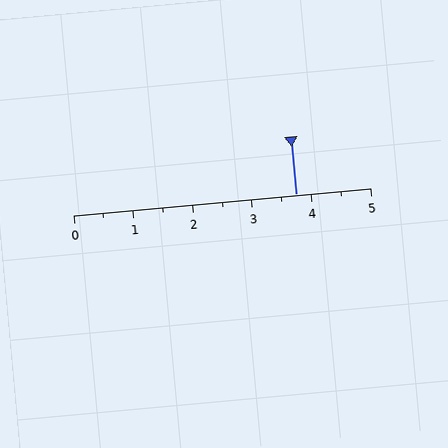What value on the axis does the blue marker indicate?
The marker indicates approximately 3.8.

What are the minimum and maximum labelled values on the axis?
The axis runs from 0 to 5.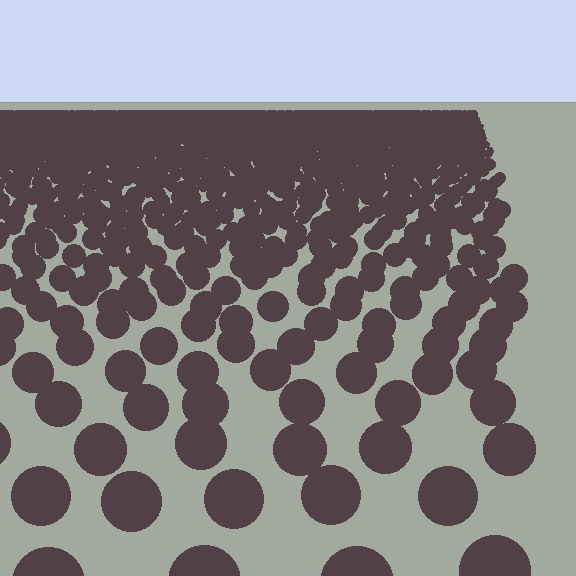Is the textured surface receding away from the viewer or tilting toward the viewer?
The surface is receding away from the viewer. Texture elements get smaller and denser toward the top.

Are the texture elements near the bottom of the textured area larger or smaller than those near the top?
Larger. Near the bottom, elements are closer to the viewer and appear at a bigger on-screen size.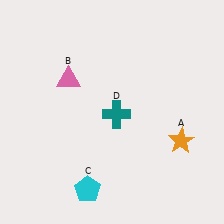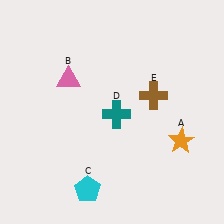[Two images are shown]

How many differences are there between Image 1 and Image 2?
There is 1 difference between the two images.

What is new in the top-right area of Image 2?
A brown cross (E) was added in the top-right area of Image 2.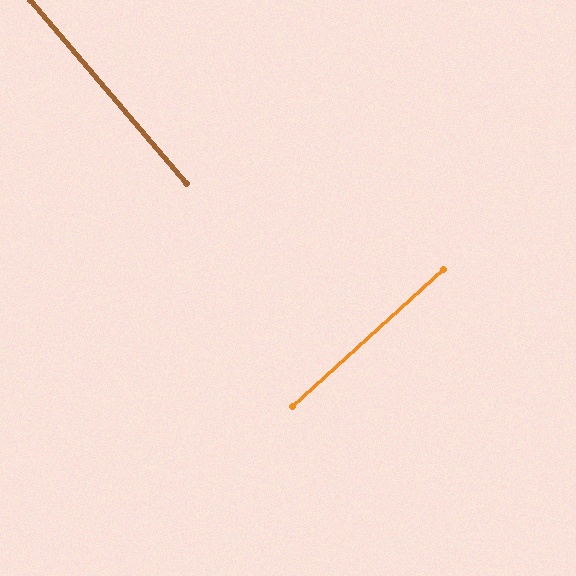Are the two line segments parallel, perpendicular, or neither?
Perpendicular — they meet at approximately 88°.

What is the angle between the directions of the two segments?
Approximately 88 degrees.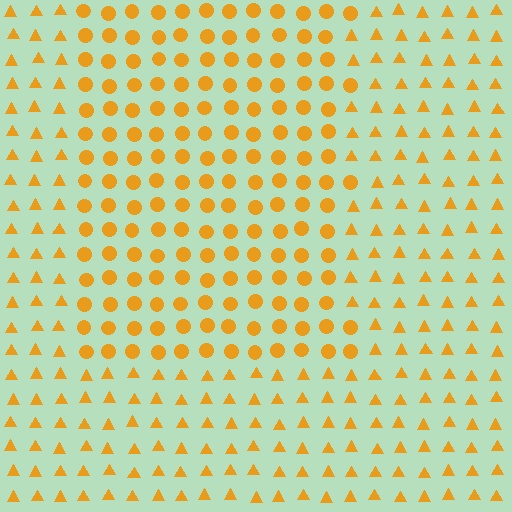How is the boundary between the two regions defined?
The boundary is defined by a change in element shape: circles inside vs. triangles outside. All elements share the same color and spacing.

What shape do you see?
I see a rectangle.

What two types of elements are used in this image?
The image uses circles inside the rectangle region and triangles outside it.